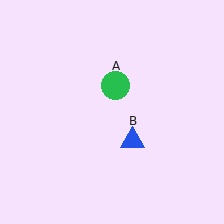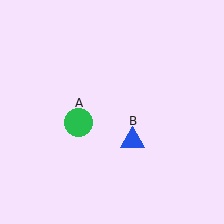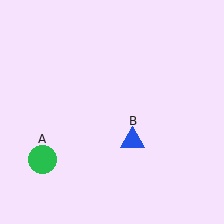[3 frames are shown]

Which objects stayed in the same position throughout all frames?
Blue triangle (object B) remained stationary.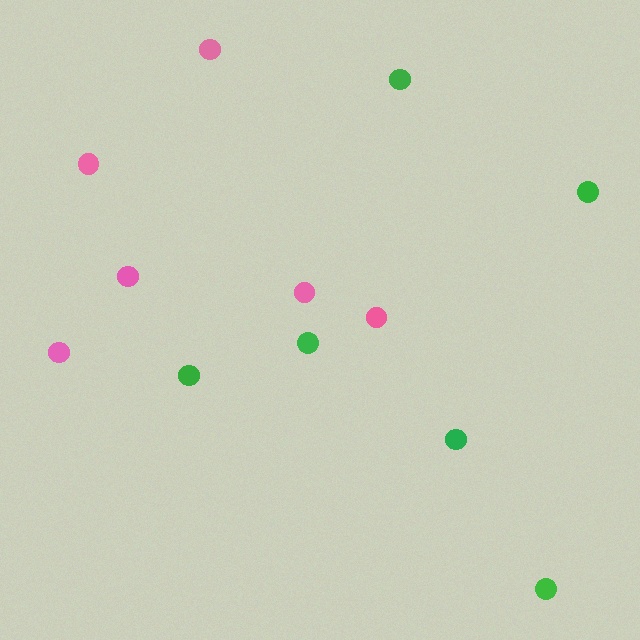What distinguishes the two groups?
There are 2 groups: one group of pink circles (6) and one group of green circles (6).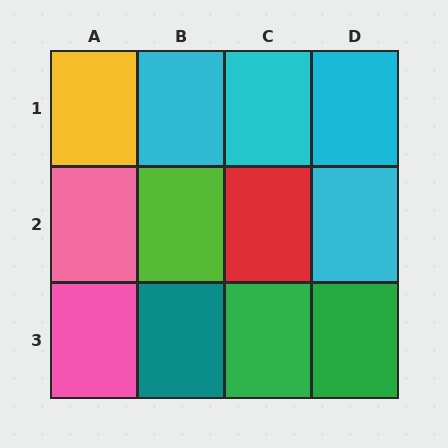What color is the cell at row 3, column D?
Green.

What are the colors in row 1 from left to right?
Yellow, cyan, cyan, cyan.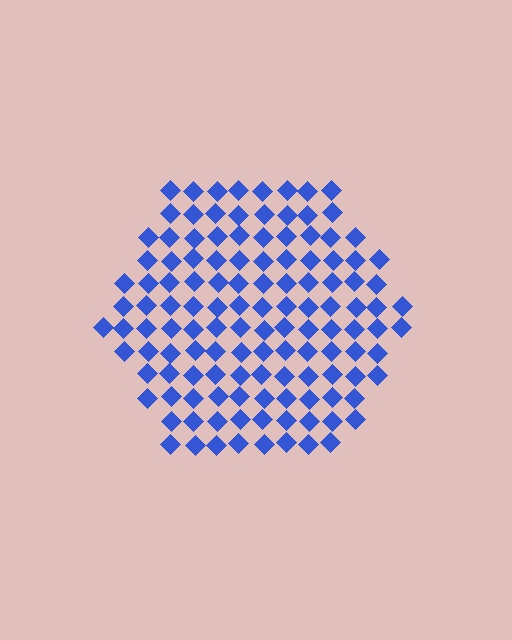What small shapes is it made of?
It is made of small diamonds.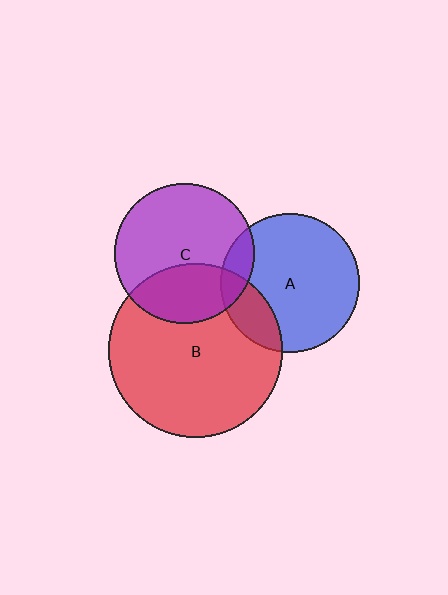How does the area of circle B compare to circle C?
Approximately 1.5 times.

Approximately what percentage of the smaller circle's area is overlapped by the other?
Approximately 10%.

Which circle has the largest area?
Circle B (red).